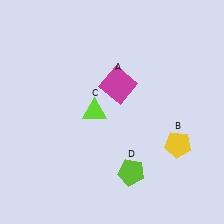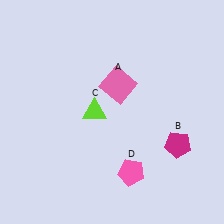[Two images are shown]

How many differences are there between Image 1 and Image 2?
There are 3 differences between the two images.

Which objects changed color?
A changed from magenta to pink. B changed from yellow to magenta. D changed from lime to pink.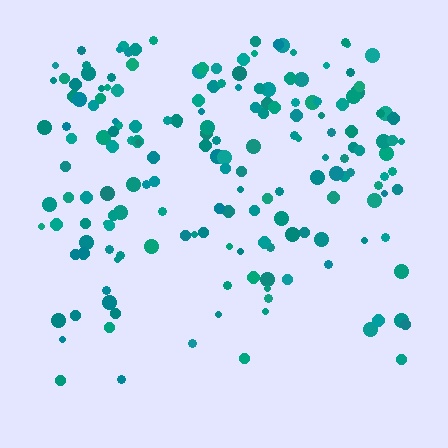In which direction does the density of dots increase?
From bottom to top, with the top side densest.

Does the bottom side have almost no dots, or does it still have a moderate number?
Still a moderate number, just noticeably fewer than the top.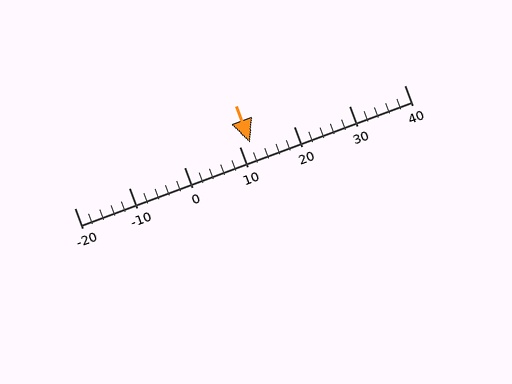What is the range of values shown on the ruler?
The ruler shows values from -20 to 40.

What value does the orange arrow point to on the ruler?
The orange arrow points to approximately 12.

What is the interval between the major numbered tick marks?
The major tick marks are spaced 10 units apart.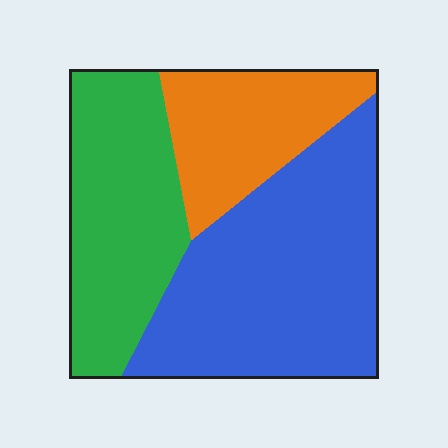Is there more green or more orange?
Green.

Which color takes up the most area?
Blue, at roughly 45%.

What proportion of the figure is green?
Green covers 31% of the figure.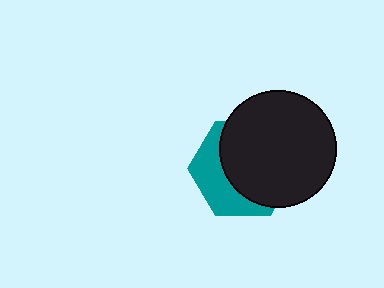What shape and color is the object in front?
The object in front is a black circle.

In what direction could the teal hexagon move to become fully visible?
The teal hexagon could move toward the lower-left. That would shift it out from behind the black circle entirely.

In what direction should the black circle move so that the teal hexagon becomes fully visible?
The black circle should move toward the upper-right. That is the shortest direction to clear the overlap and leave the teal hexagon fully visible.